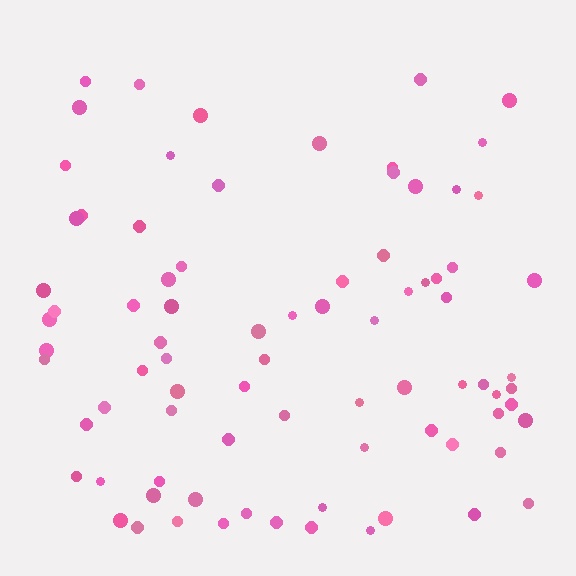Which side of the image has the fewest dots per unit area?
The top.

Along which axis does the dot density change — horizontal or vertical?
Vertical.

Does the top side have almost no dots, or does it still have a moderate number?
Still a moderate number, just noticeably fewer than the bottom.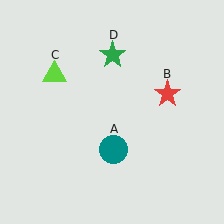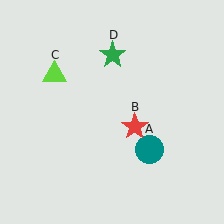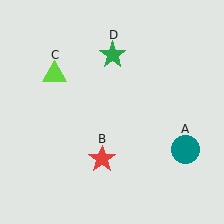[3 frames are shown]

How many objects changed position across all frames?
2 objects changed position: teal circle (object A), red star (object B).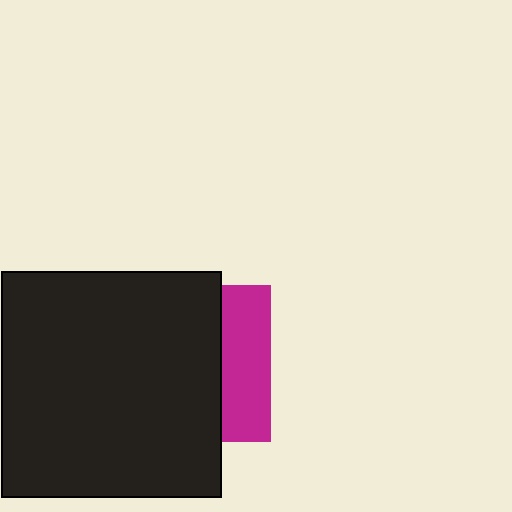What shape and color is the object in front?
The object in front is a black rectangle.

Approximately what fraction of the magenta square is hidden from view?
Roughly 68% of the magenta square is hidden behind the black rectangle.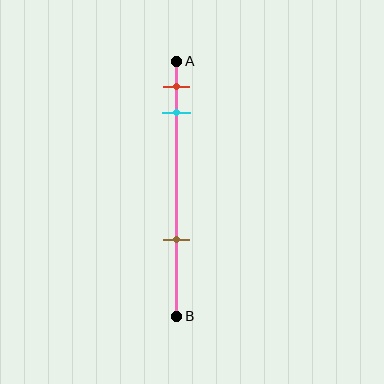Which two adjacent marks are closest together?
The red and cyan marks are the closest adjacent pair.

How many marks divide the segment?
There are 3 marks dividing the segment.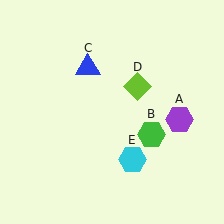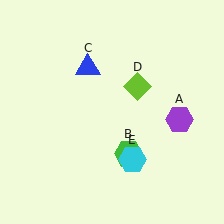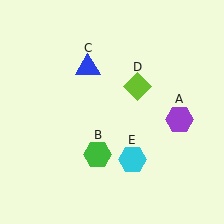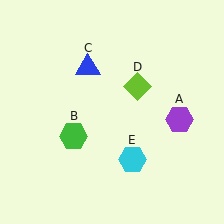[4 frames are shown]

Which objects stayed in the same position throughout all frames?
Purple hexagon (object A) and blue triangle (object C) and lime diamond (object D) and cyan hexagon (object E) remained stationary.